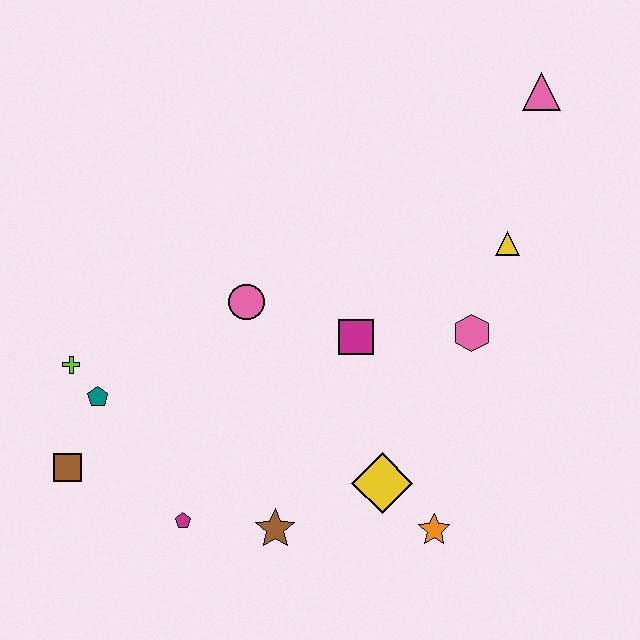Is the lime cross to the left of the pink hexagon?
Yes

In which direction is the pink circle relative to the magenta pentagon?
The pink circle is above the magenta pentagon.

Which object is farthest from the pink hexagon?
The brown square is farthest from the pink hexagon.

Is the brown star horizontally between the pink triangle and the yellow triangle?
No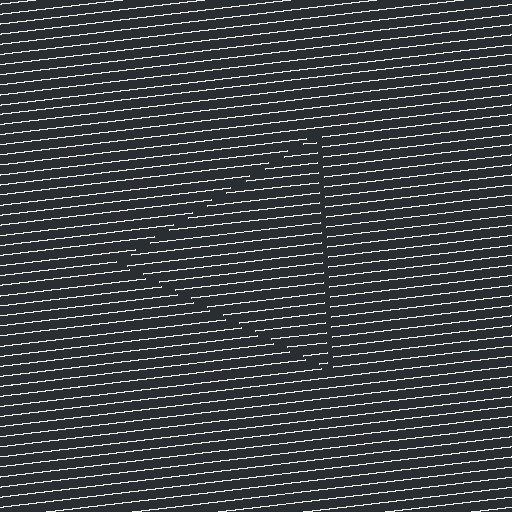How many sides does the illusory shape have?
3 sides — the line-ends trace a triangle.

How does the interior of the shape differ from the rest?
The interior of the shape contains the same grating, shifted by half a period — the contour is defined by the phase discontinuity where line-ends from the inner and outer gratings abut.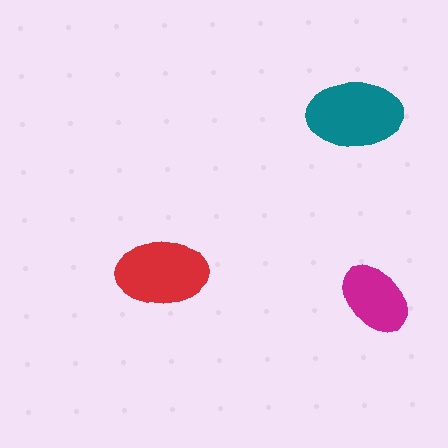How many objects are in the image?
There are 3 objects in the image.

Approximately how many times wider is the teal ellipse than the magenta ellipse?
About 1.5 times wider.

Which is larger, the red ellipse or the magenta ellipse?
The red one.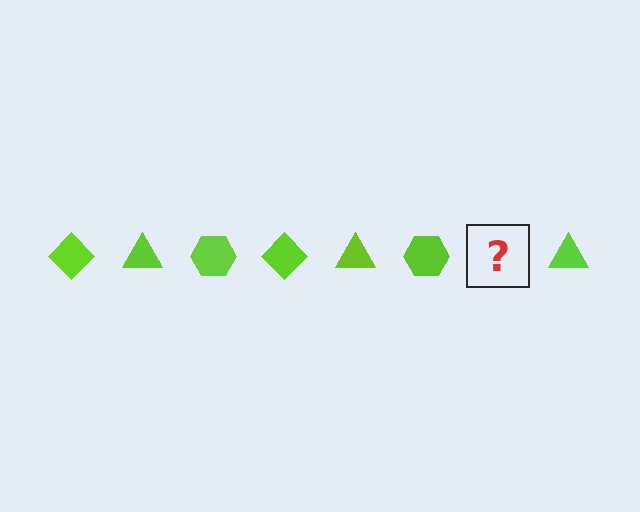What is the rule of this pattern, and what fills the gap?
The rule is that the pattern cycles through diamond, triangle, hexagon shapes in lime. The gap should be filled with a lime diamond.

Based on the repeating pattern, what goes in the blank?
The blank should be a lime diamond.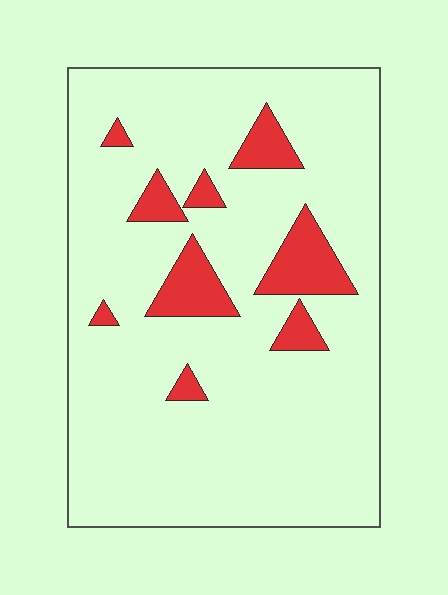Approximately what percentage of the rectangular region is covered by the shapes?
Approximately 10%.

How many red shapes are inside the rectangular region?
9.